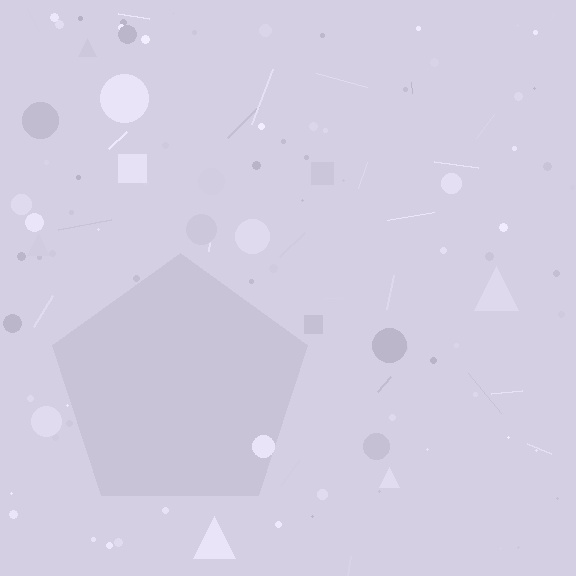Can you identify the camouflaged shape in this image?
The camouflaged shape is a pentagon.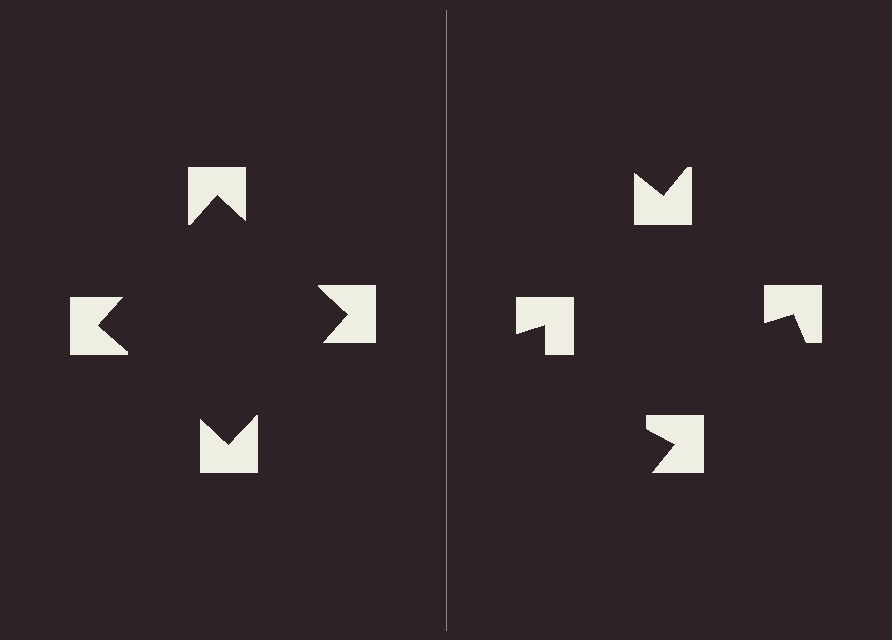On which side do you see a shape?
An illusory square appears on the left side. On the right side the wedge cuts are rotated, so no coherent shape forms.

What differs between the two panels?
The notched squares are positioned identically on both sides; only the wedge orientations differ. On the left they align to a square; on the right they are misaligned.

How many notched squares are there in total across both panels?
8 — 4 on each side.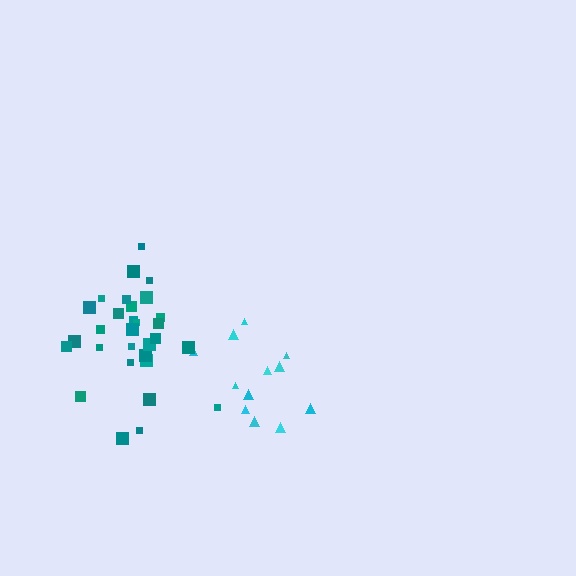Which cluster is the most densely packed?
Teal.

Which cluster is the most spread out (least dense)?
Cyan.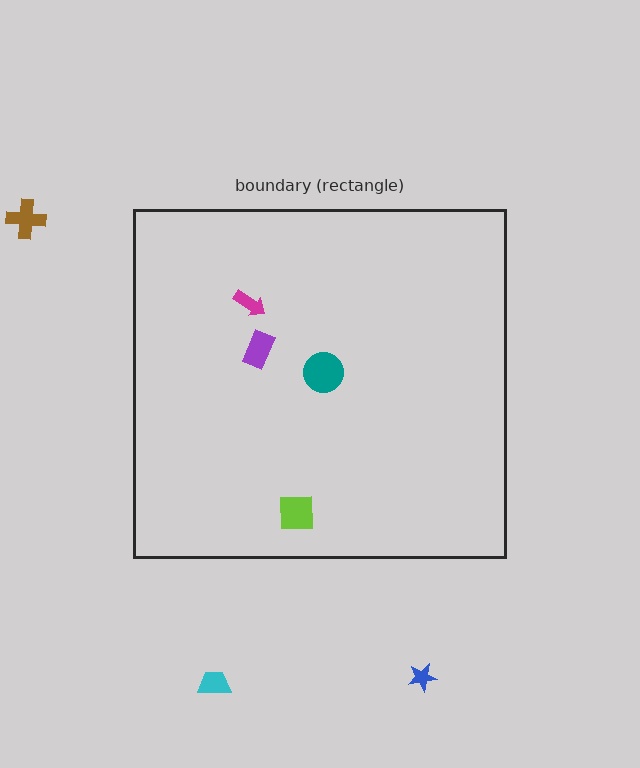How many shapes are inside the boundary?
4 inside, 3 outside.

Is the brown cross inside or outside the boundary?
Outside.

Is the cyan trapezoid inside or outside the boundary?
Outside.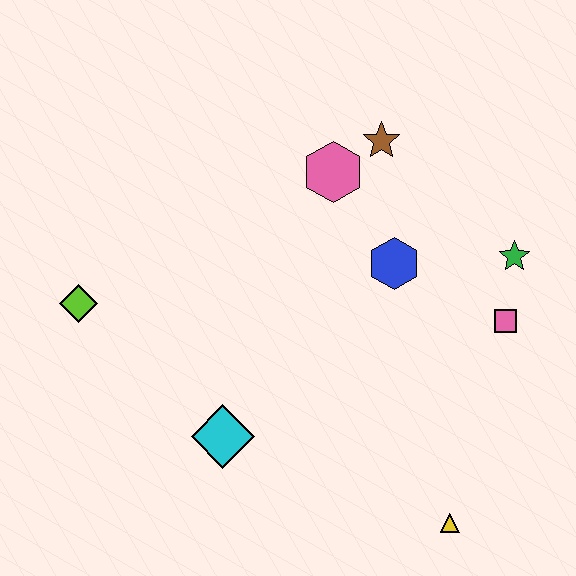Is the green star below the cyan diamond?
No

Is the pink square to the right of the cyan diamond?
Yes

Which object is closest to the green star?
The pink square is closest to the green star.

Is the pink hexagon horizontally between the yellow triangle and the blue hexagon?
No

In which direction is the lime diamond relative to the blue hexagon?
The lime diamond is to the left of the blue hexagon.